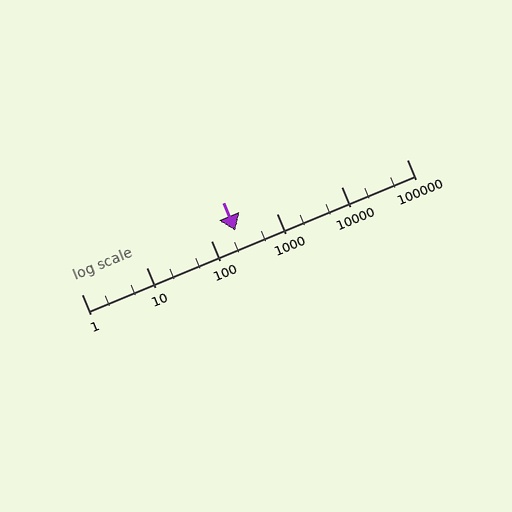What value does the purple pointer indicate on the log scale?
The pointer indicates approximately 230.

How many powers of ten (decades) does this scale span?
The scale spans 5 decades, from 1 to 100000.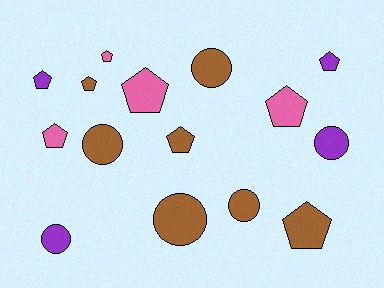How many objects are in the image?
There are 15 objects.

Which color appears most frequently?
Brown, with 7 objects.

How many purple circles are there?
There are 2 purple circles.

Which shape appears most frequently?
Pentagon, with 9 objects.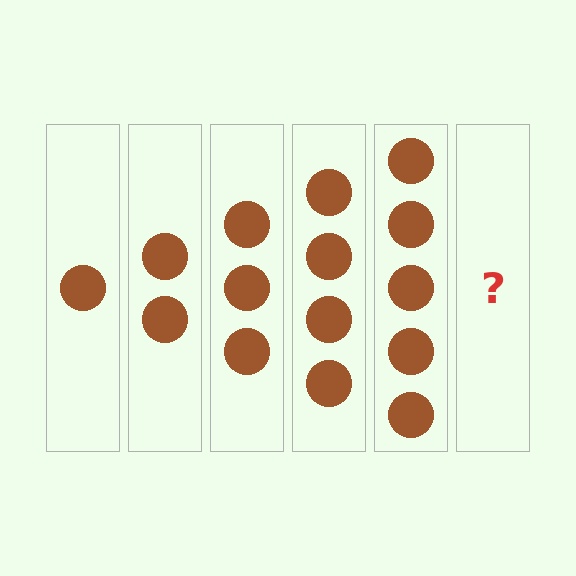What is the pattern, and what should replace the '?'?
The pattern is that each step adds one more circle. The '?' should be 6 circles.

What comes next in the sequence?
The next element should be 6 circles.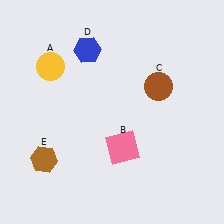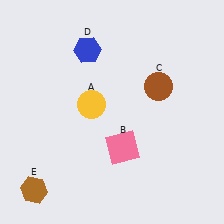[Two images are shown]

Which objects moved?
The objects that moved are: the yellow circle (A), the brown hexagon (E).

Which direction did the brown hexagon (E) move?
The brown hexagon (E) moved down.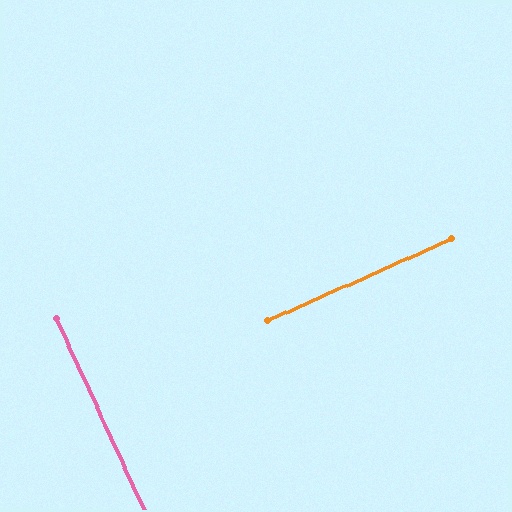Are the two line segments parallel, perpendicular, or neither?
Perpendicular — they meet at approximately 89°.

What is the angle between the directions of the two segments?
Approximately 89 degrees.